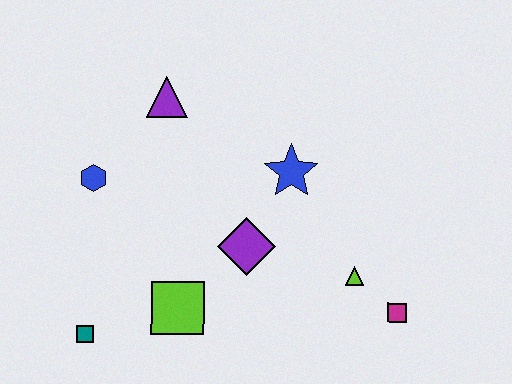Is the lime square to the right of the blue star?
No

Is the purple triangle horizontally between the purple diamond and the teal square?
Yes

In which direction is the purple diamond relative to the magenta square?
The purple diamond is to the left of the magenta square.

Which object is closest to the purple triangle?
The blue hexagon is closest to the purple triangle.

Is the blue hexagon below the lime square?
No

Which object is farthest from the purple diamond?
The teal square is farthest from the purple diamond.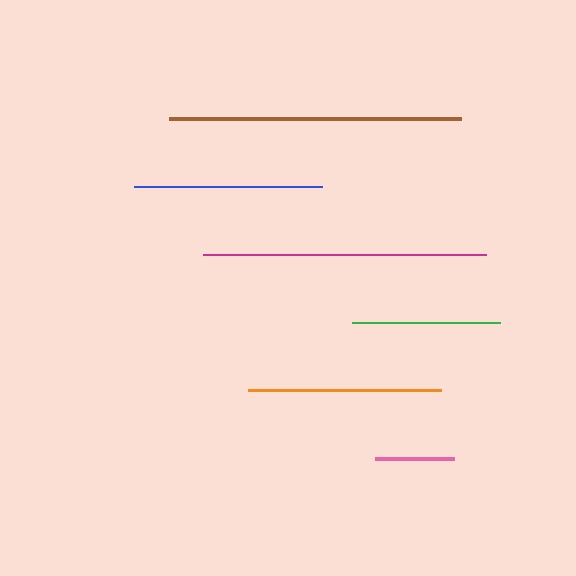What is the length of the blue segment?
The blue segment is approximately 188 pixels long.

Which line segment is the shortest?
The pink line is the shortest at approximately 80 pixels.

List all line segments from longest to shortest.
From longest to shortest: brown, magenta, orange, blue, green, pink.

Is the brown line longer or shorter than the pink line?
The brown line is longer than the pink line.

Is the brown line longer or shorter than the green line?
The brown line is longer than the green line.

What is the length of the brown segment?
The brown segment is approximately 291 pixels long.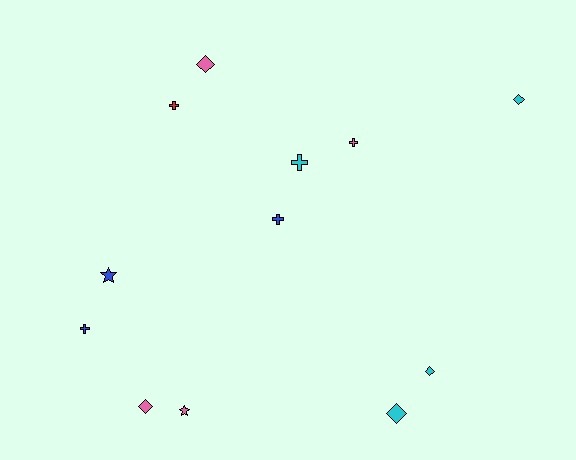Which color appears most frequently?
Pink, with 4 objects.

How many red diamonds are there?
There are no red diamonds.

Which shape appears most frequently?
Cross, with 5 objects.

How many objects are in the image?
There are 12 objects.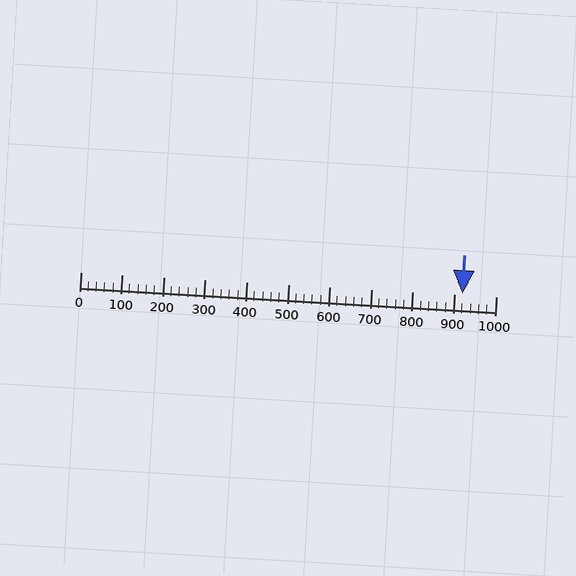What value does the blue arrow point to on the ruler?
The blue arrow points to approximately 920.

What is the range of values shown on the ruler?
The ruler shows values from 0 to 1000.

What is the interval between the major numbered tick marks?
The major tick marks are spaced 100 units apart.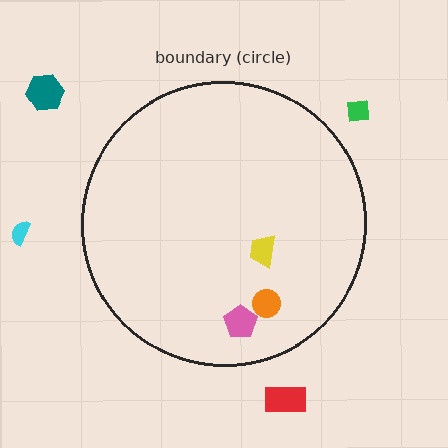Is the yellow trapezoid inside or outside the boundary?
Inside.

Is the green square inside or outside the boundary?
Outside.